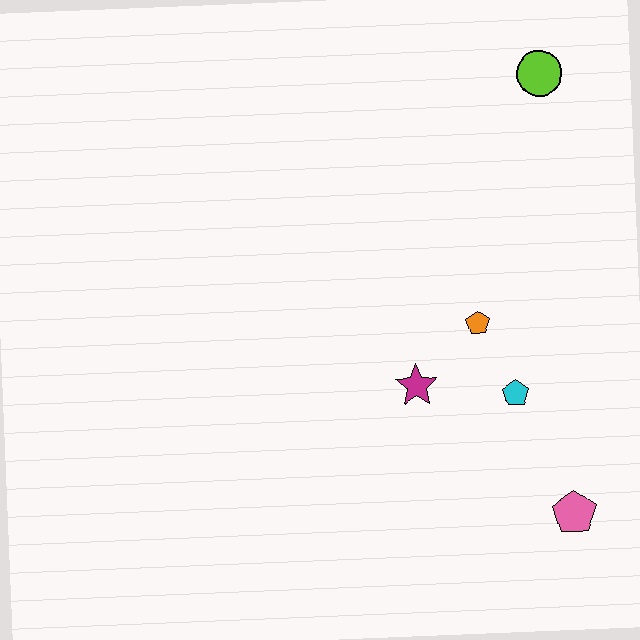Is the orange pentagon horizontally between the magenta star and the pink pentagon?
Yes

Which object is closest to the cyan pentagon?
The orange pentagon is closest to the cyan pentagon.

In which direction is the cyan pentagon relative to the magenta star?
The cyan pentagon is to the right of the magenta star.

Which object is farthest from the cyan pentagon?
The lime circle is farthest from the cyan pentagon.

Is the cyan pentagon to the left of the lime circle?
Yes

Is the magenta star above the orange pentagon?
No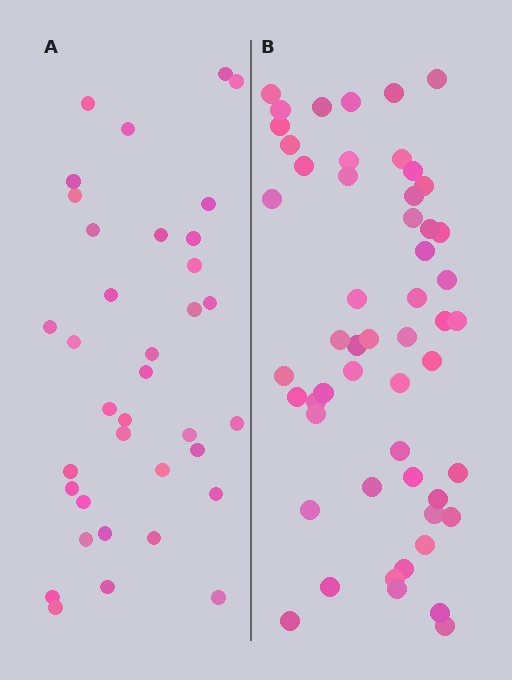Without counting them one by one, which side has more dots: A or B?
Region B (the right region) has more dots.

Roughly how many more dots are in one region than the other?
Region B has approximately 15 more dots than region A.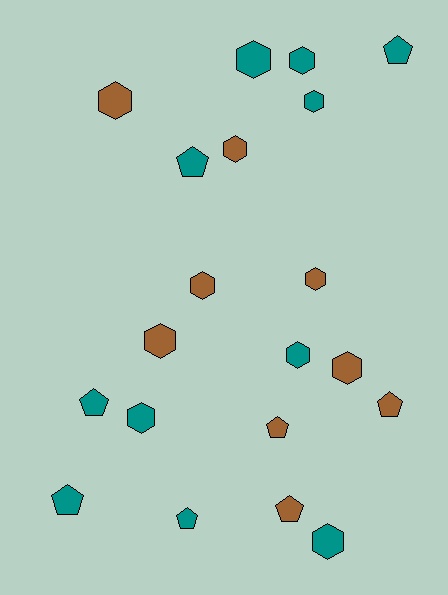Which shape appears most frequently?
Hexagon, with 12 objects.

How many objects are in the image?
There are 20 objects.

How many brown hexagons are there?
There are 6 brown hexagons.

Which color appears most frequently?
Teal, with 11 objects.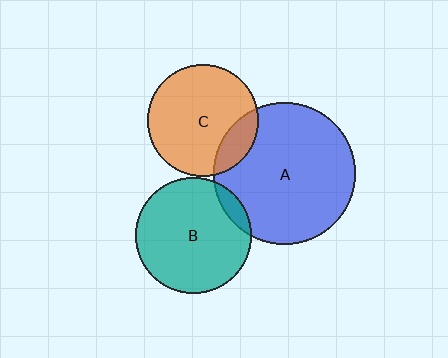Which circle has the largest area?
Circle A (blue).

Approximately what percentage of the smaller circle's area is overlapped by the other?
Approximately 10%.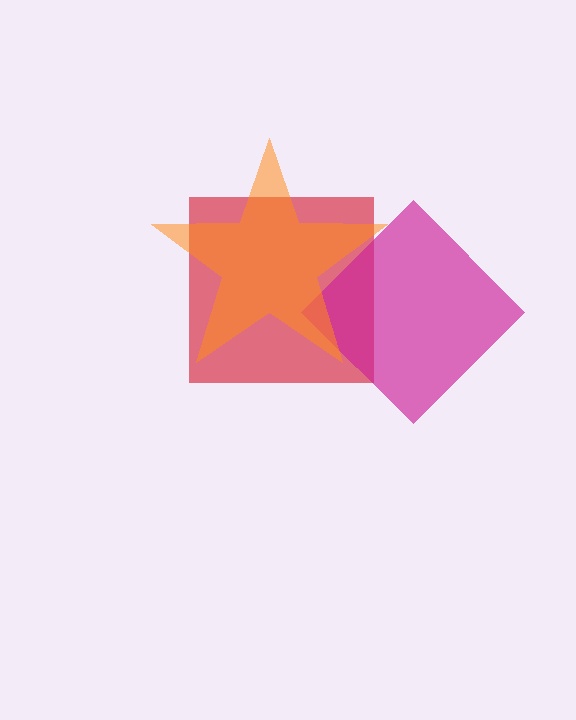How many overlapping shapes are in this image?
There are 3 overlapping shapes in the image.